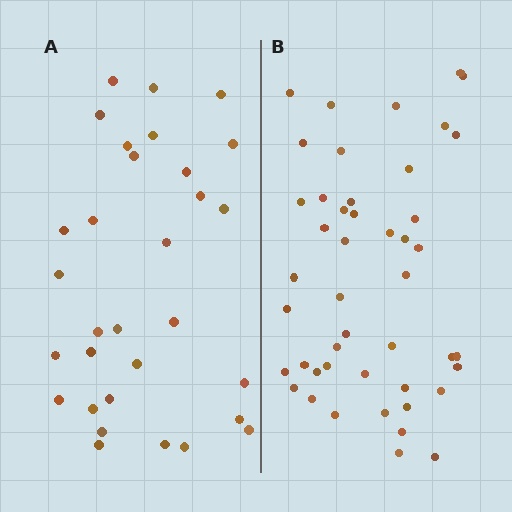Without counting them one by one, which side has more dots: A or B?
Region B (the right region) has more dots.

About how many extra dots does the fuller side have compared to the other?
Region B has approximately 15 more dots than region A.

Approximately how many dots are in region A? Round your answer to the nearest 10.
About 30 dots. (The exact count is 31, which rounds to 30.)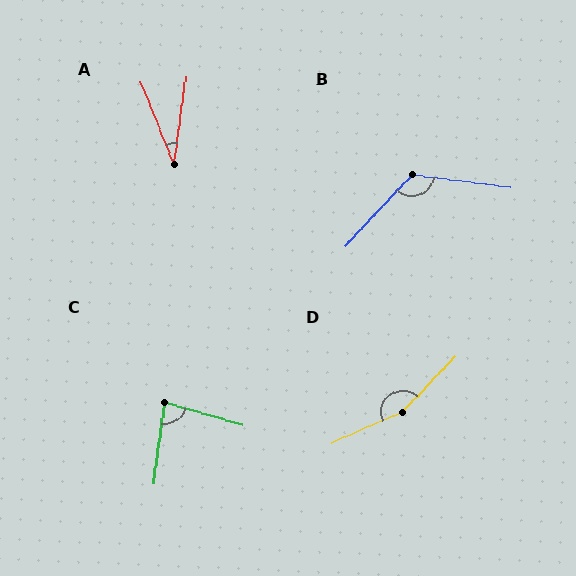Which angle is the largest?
D, at approximately 158 degrees.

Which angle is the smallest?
A, at approximately 29 degrees.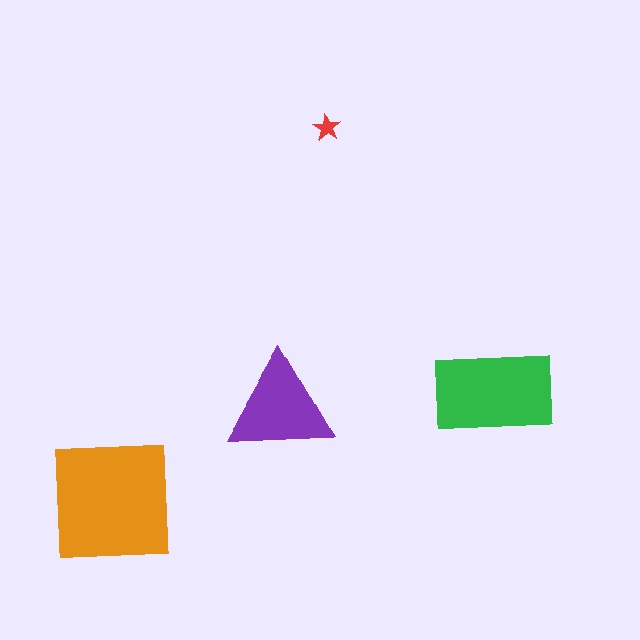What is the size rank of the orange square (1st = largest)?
1st.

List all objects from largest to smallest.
The orange square, the green rectangle, the purple triangle, the red star.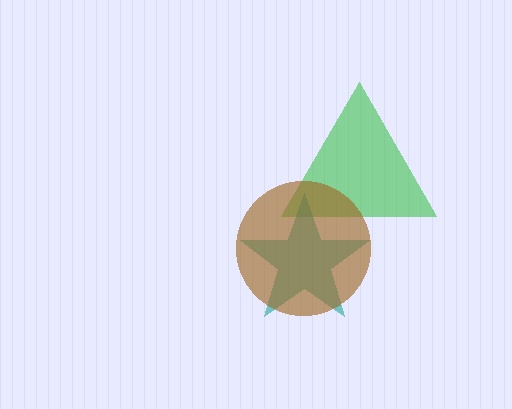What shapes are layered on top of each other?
The layered shapes are: a green triangle, a teal star, a brown circle.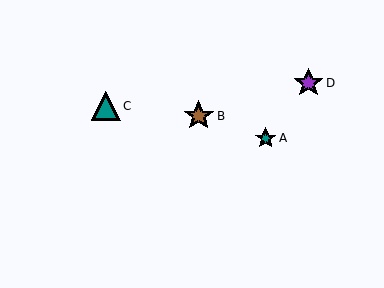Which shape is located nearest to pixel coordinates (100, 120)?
The teal triangle (labeled C) at (106, 106) is nearest to that location.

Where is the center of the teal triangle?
The center of the teal triangle is at (106, 106).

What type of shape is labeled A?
Shape A is a teal star.